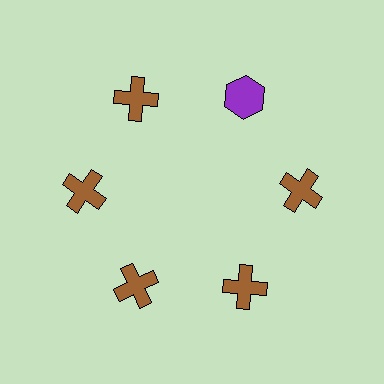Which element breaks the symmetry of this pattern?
The purple hexagon at roughly the 1 o'clock position breaks the symmetry. All other shapes are brown crosses.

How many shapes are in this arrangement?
There are 6 shapes arranged in a ring pattern.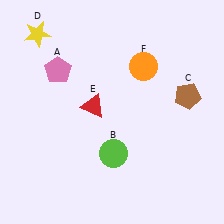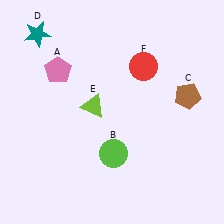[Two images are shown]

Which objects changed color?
D changed from yellow to teal. E changed from red to lime. F changed from orange to red.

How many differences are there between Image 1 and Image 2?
There are 3 differences between the two images.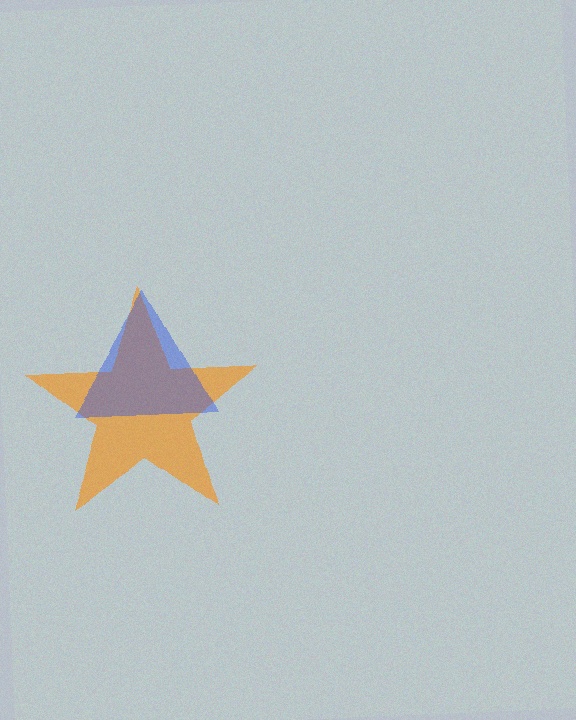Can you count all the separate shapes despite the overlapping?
Yes, there are 2 separate shapes.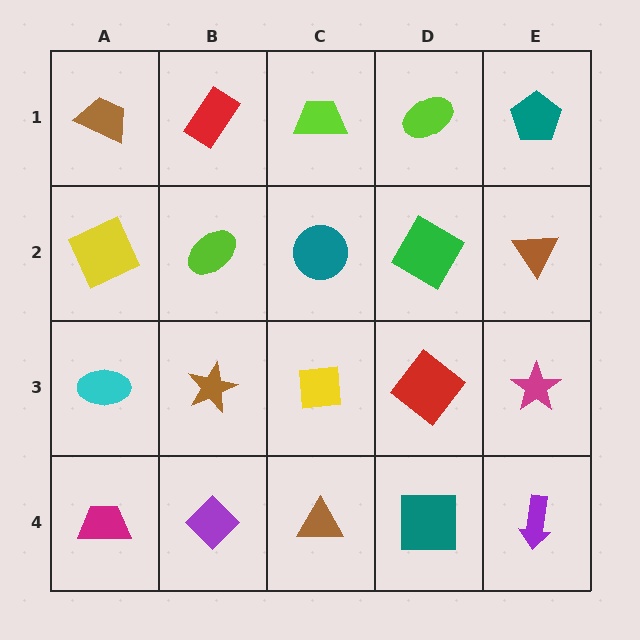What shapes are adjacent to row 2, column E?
A teal pentagon (row 1, column E), a magenta star (row 3, column E), a green diamond (row 2, column D).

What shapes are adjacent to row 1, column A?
A yellow square (row 2, column A), a red rectangle (row 1, column B).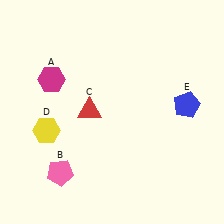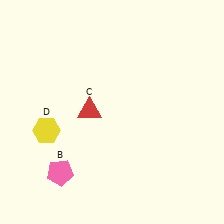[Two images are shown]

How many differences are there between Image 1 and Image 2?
There are 2 differences between the two images.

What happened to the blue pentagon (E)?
The blue pentagon (E) was removed in Image 2. It was in the top-right area of Image 1.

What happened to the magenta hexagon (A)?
The magenta hexagon (A) was removed in Image 2. It was in the top-left area of Image 1.